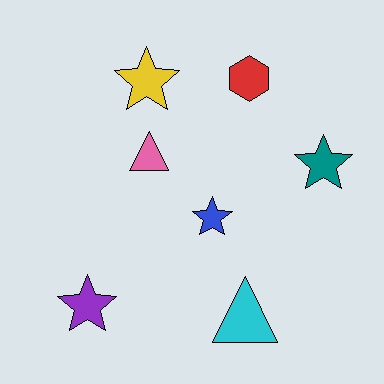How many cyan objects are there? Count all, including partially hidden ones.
There is 1 cyan object.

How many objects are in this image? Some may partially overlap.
There are 7 objects.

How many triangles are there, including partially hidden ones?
There are 2 triangles.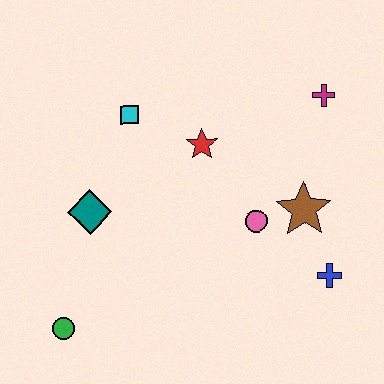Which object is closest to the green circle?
The teal diamond is closest to the green circle.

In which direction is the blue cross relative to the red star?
The blue cross is below the red star.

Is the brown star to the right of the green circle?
Yes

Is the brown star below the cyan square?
Yes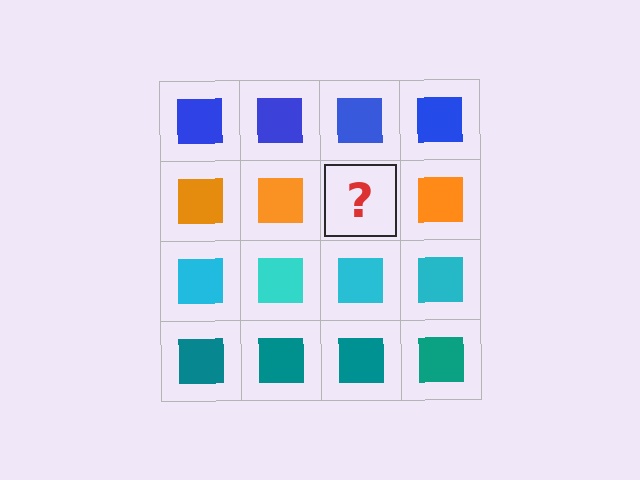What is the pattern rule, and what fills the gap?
The rule is that each row has a consistent color. The gap should be filled with an orange square.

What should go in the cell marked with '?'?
The missing cell should contain an orange square.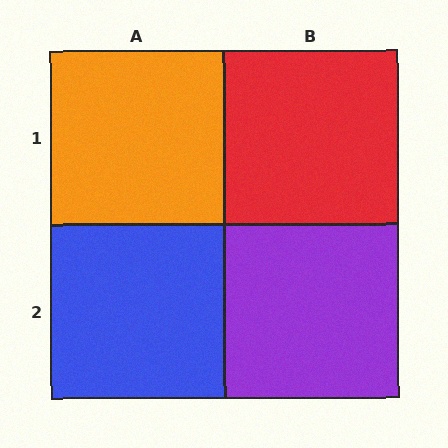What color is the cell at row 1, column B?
Red.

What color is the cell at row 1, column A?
Orange.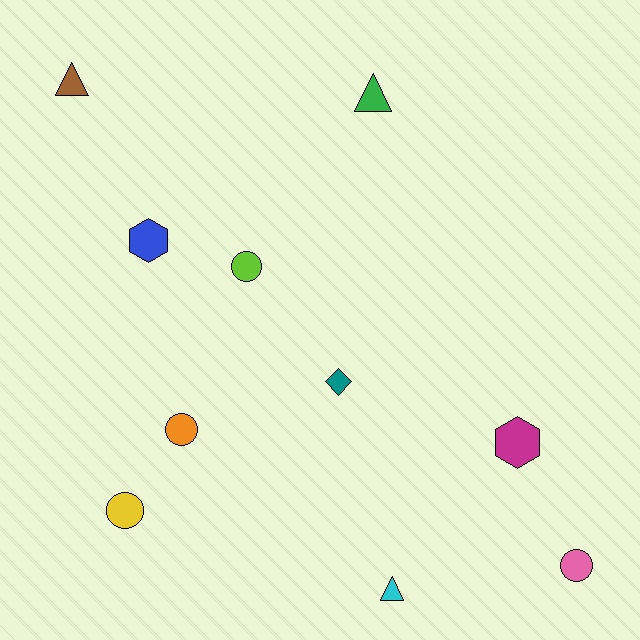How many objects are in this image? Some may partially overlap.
There are 10 objects.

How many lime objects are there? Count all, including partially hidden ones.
There is 1 lime object.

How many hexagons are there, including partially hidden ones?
There are 2 hexagons.